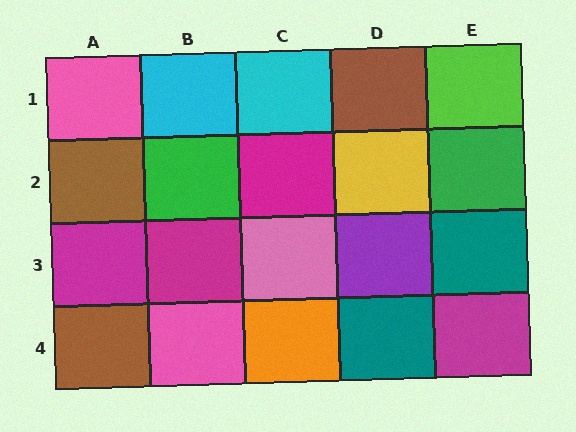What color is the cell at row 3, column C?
Pink.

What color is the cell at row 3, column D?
Purple.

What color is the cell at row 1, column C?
Cyan.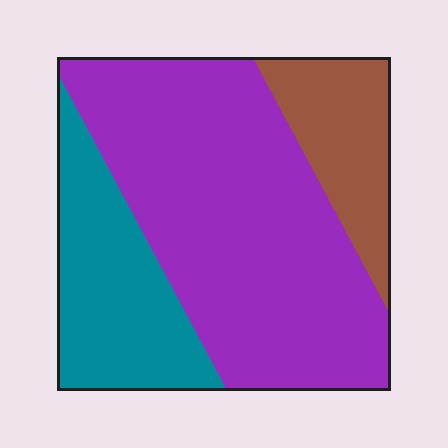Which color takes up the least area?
Brown, at roughly 15%.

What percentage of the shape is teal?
Teal covers 24% of the shape.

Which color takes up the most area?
Purple, at roughly 60%.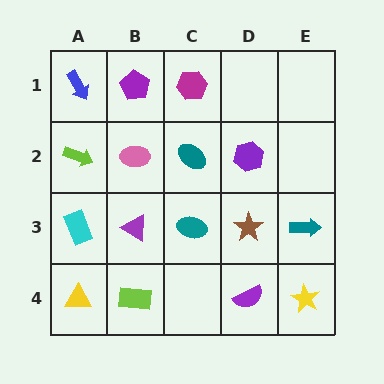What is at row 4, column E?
A yellow star.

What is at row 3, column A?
A cyan rectangle.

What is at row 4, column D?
A purple semicircle.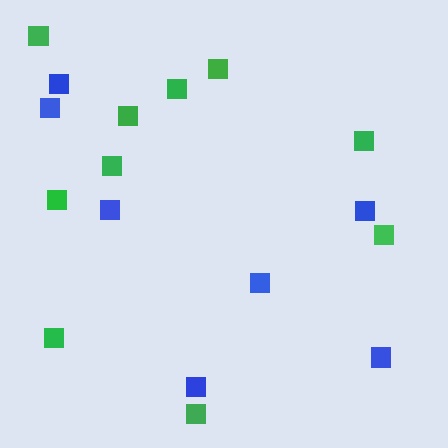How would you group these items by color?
There are 2 groups: one group of green squares (10) and one group of blue squares (7).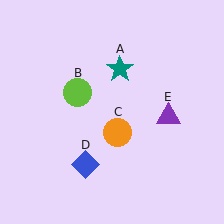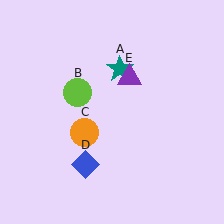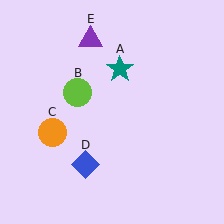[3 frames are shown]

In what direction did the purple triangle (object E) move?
The purple triangle (object E) moved up and to the left.